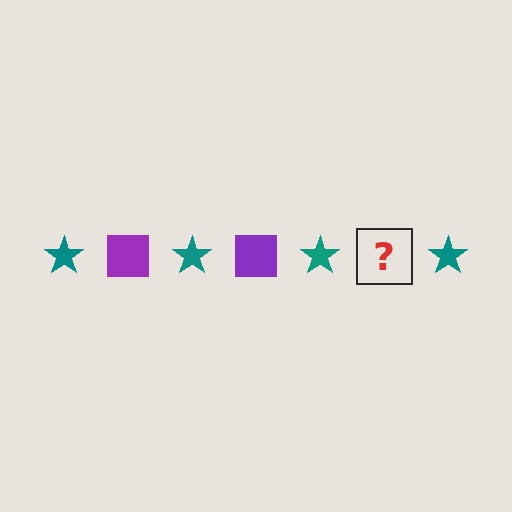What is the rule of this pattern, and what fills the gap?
The rule is that the pattern alternates between teal star and purple square. The gap should be filled with a purple square.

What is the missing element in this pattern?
The missing element is a purple square.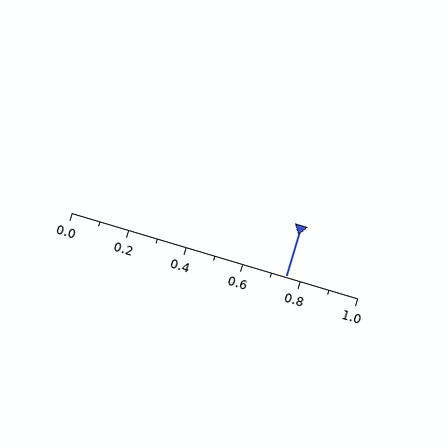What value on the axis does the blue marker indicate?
The marker indicates approximately 0.75.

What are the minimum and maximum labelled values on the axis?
The axis runs from 0.0 to 1.0.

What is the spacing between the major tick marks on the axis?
The major ticks are spaced 0.2 apart.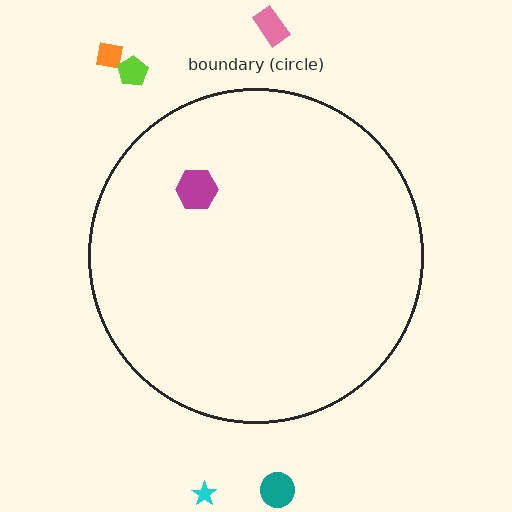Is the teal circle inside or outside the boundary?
Outside.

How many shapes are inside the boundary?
1 inside, 5 outside.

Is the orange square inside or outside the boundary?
Outside.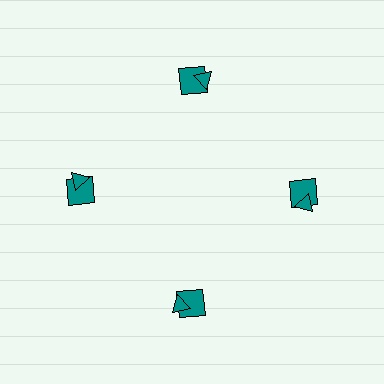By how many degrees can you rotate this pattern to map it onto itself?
The pattern maps onto itself every 90 degrees of rotation.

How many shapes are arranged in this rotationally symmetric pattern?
There are 8 shapes, arranged in 4 groups of 2.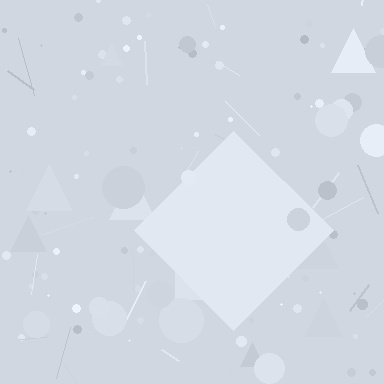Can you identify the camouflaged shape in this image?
The camouflaged shape is a diamond.